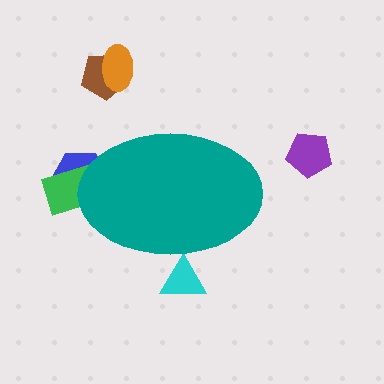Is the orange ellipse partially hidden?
No, the orange ellipse is fully visible.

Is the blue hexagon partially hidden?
Yes, the blue hexagon is partially hidden behind the teal ellipse.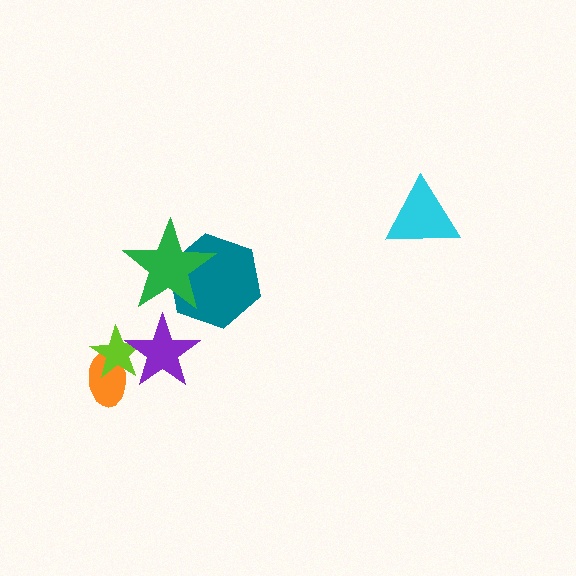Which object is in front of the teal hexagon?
The green star is in front of the teal hexagon.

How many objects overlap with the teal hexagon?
1 object overlaps with the teal hexagon.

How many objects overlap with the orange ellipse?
1 object overlaps with the orange ellipse.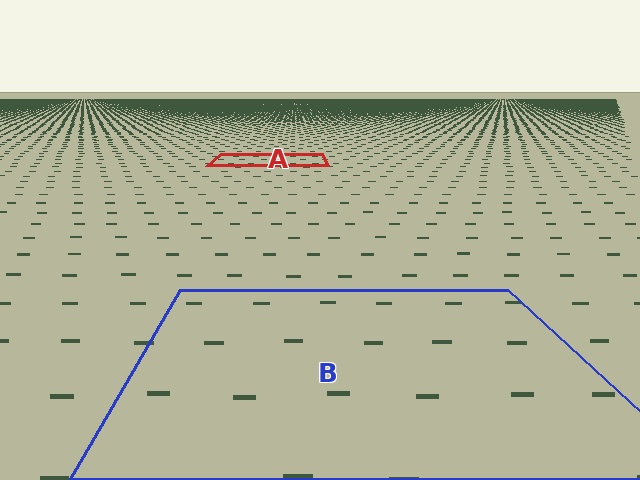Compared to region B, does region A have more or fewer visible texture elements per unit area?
Region A has more texture elements per unit area — they are packed more densely because it is farther away.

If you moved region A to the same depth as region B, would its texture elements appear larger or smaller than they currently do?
They would appear larger. At a closer depth, the same texture elements are projected at a bigger on-screen size.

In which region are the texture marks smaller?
The texture marks are smaller in region A, because it is farther away.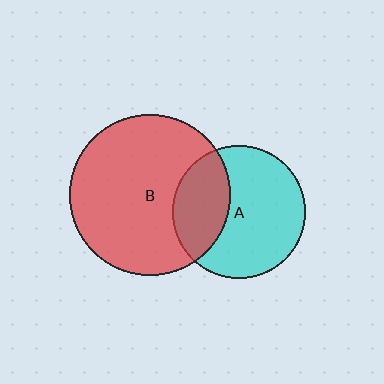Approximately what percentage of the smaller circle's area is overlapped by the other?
Approximately 30%.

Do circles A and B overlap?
Yes.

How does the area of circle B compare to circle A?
Approximately 1.5 times.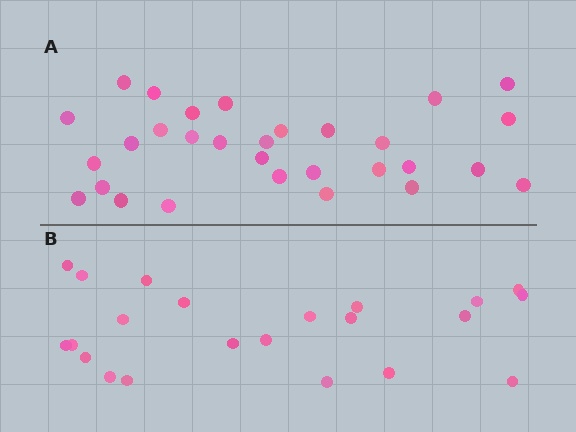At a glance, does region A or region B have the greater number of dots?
Region A (the top region) has more dots.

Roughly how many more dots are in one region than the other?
Region A has roughly 8 or so more dots than region B.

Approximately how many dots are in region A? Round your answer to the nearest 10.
About 30 dots.